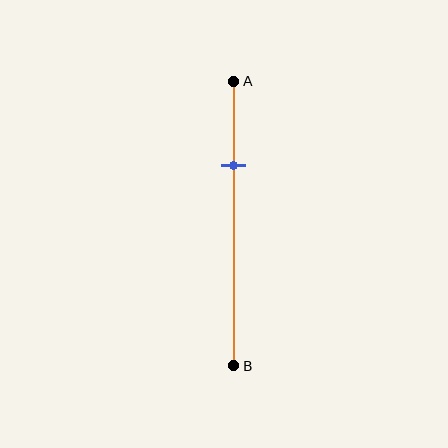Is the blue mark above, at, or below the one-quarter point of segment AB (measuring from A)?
The blue mark is below the one-quarter point of segment AB.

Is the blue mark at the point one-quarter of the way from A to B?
No, the mark is at about 30% from A, not at the 25% one-quarter point.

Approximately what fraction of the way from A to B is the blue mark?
The blue mark is approximately 30% of the way from A to B.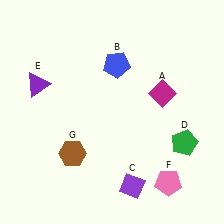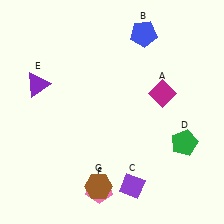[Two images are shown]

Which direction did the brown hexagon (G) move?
The brown hexagon (G) moved down.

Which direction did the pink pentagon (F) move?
The pink pentagon (F) moved left.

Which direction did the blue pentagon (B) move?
The blue pentagon (B) moved up.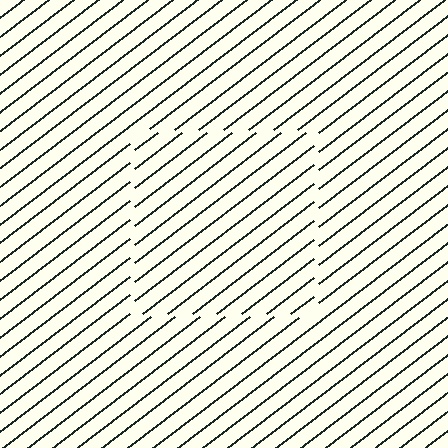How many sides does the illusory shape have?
4 sides — the line-ends trace a square.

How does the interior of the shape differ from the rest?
The interior of the shape contains the same grating, shifted by half a period — the contour is defined by the phase discontinuity where line-ends from the inner and outer gratings abut.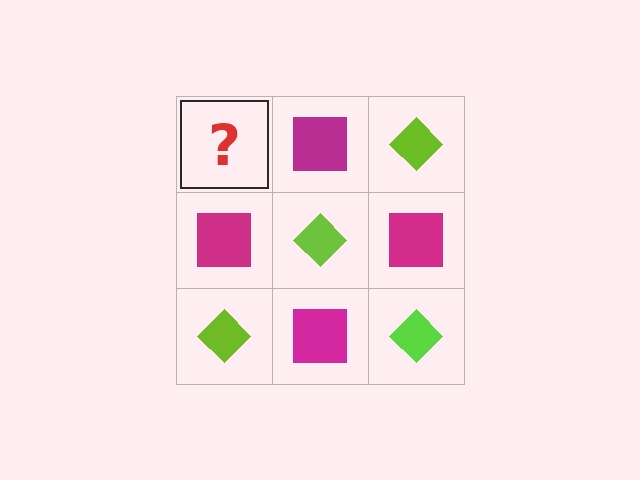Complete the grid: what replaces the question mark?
The question mark should be replaced with a lime diamond.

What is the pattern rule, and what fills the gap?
The rule is that it alternates lime diamond and magenta square in a checkerboard pattern. The gap should be filled with a lime diamond.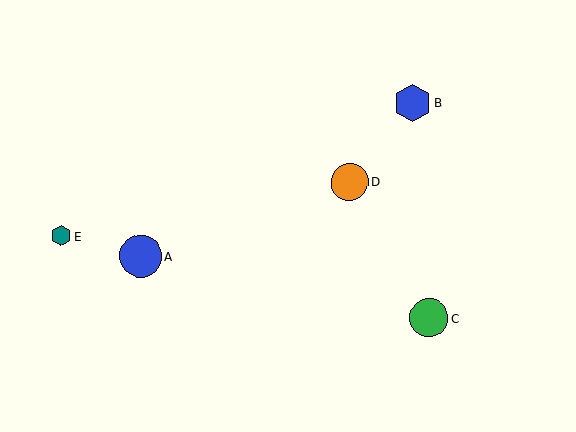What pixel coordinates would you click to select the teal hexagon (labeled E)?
Click at (61, 236) to select the teal hexagon E.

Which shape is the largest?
The blue circle (labeled A) is the largest.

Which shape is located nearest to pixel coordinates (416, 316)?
The green circle (labeled C) at (429, 318) is nearest to that location.